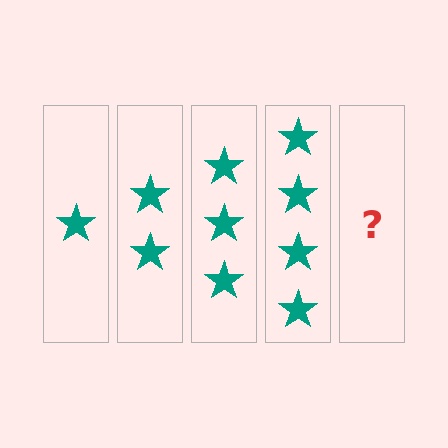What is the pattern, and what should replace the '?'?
The pattern is that each step adds one more star. The '?' should be 5 stars.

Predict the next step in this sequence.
The next step is 5 stars.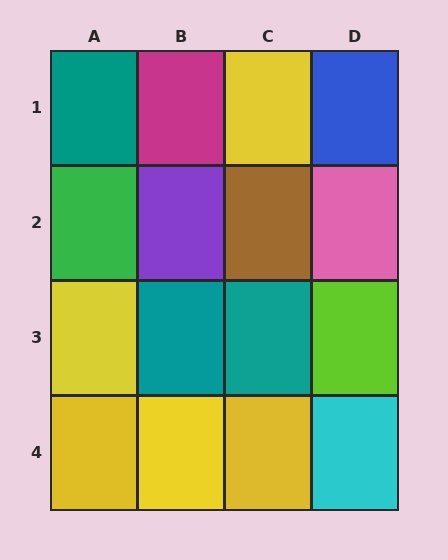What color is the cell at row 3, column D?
Lime.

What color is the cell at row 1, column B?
Magenta.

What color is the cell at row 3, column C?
Teal.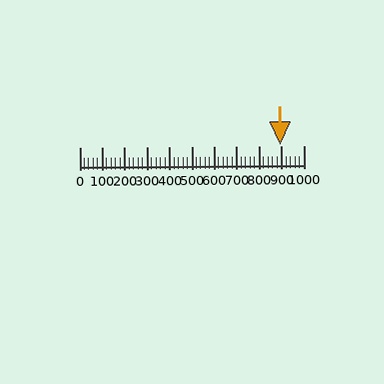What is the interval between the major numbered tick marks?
The major tick marks are spaced 100 units apart.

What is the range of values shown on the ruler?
The ruler shows values from 0 to 1000.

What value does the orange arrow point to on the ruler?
The orange arrow points to approximately 894.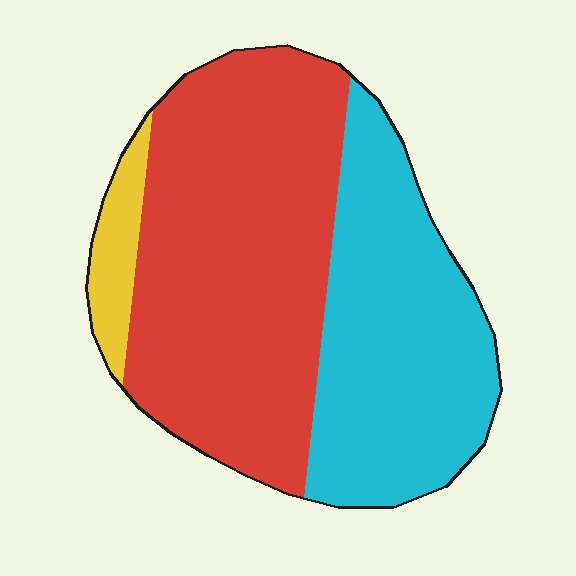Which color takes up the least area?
Yellow, at roughly 5%.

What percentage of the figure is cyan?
Cyan takes up about three eighths (3/8) of the figure.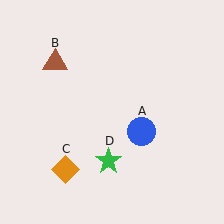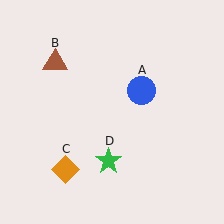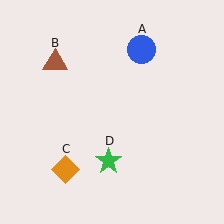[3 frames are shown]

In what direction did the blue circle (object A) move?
The blue circle (object A) moved up.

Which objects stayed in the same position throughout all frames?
Brown triangle (object B) and orange diamond (object C) and green star (object D) remained stationary.